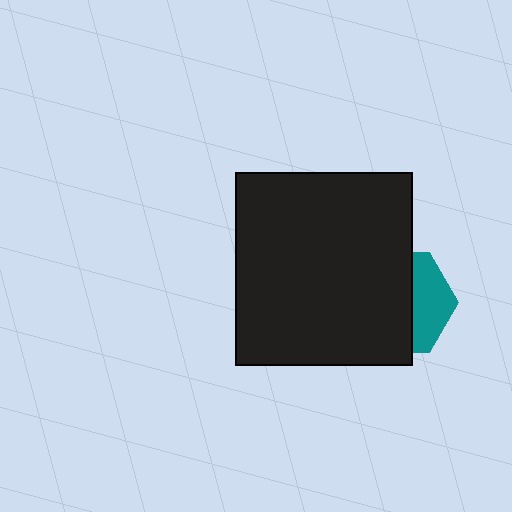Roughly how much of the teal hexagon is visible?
A small part of it is visible (roughly 35%).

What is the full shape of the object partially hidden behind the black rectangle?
The partially hidden object is a teal hexagon.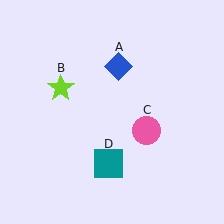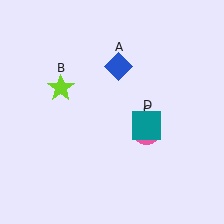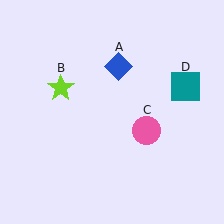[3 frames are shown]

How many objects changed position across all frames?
1 object changed position: teal square (object D).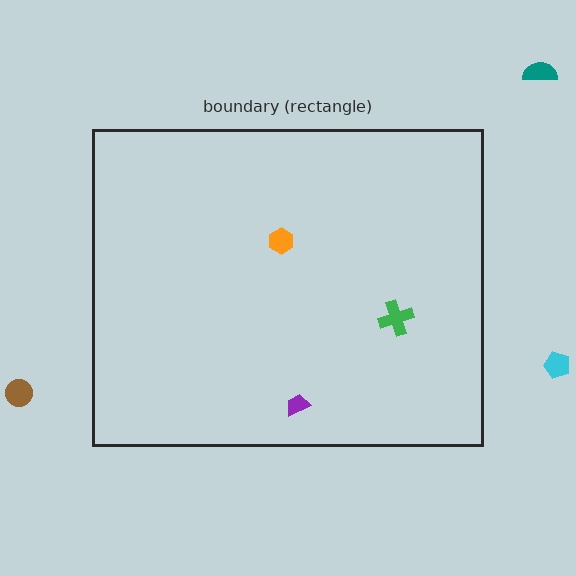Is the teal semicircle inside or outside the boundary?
Outside.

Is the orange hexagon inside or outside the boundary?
Inside.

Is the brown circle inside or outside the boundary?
Outside.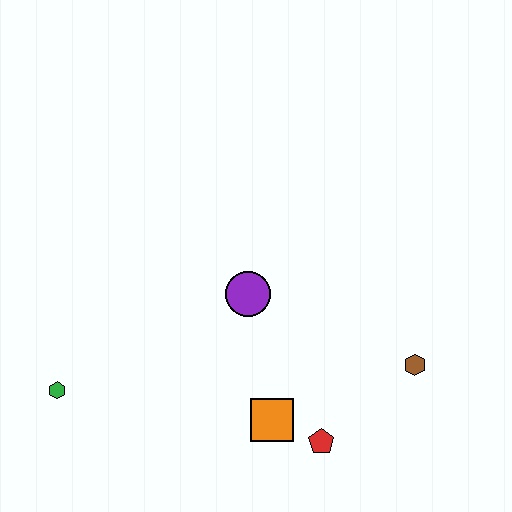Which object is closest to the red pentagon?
The orange square is closest to the red pentagon.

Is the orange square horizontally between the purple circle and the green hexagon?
No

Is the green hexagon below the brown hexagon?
Yes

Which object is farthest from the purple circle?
The green hexagon is farthest from the purple circle.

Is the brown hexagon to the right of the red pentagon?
Yes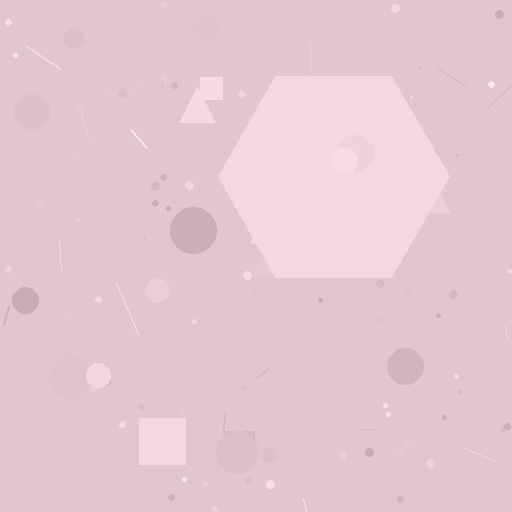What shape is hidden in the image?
A hexagon is hidden in the image.